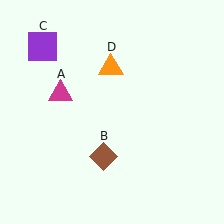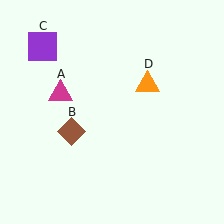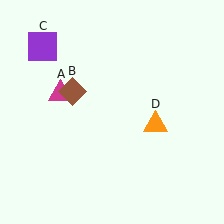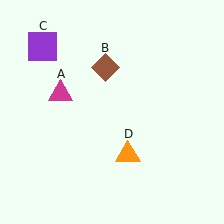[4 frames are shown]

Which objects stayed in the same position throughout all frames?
Magenta triangle (object A) and purple square (object C) remained stationary.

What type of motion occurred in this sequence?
The brown diamond (object B), orange triangle (object D) rotated clockwise around the center of the scene.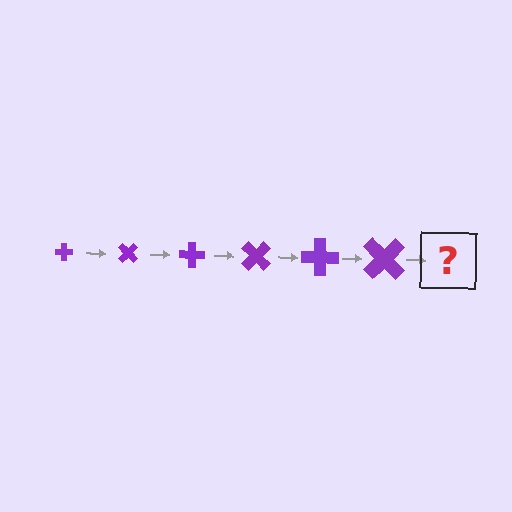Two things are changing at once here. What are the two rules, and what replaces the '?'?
The two rules are that the cross grows larger each step and it rotates 45 degrees each step. The '?' should be a cross, larger than the previous one and rotated 270 degrees from the start.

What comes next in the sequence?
The next element should be a cross, larger than the previous one and rotated 270 degrees from the start.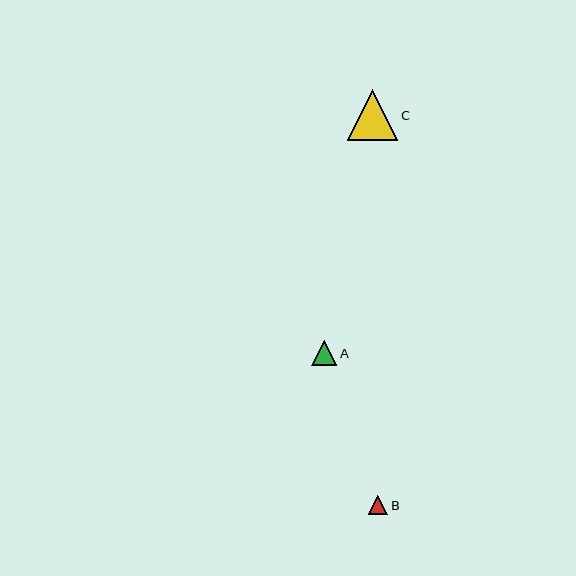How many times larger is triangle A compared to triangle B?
Triangle A is approximately 1.3 times the size of triangle B.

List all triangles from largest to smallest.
From largest to smallest: C, A, B.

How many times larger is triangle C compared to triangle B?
Triangle C is approximately 2.6 times the size of triangle B.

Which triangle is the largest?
Triangle C is the largest with a size of approximately 51 pixels.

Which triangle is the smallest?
Triangle B is the smallest with a size of approximately 19 pixels.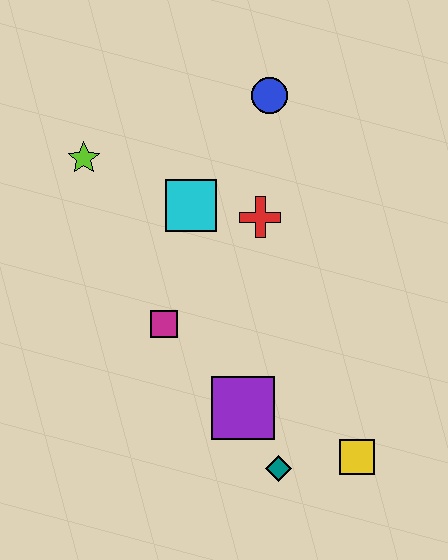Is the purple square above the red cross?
No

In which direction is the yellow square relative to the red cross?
The yellow square is below the red cross.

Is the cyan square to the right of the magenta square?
Yes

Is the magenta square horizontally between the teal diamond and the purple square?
No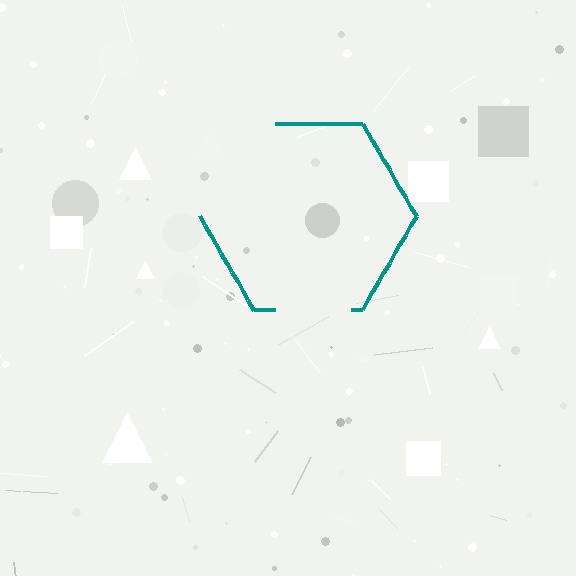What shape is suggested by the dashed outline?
The dashed outline suggests a hexagon.